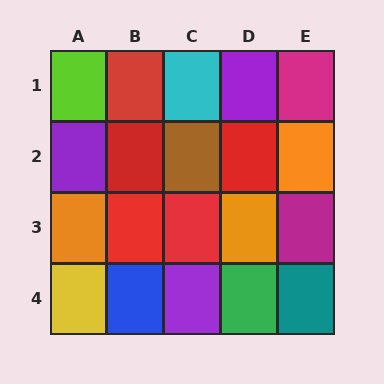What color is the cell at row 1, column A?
Lime.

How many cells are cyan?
1 cell is cyan.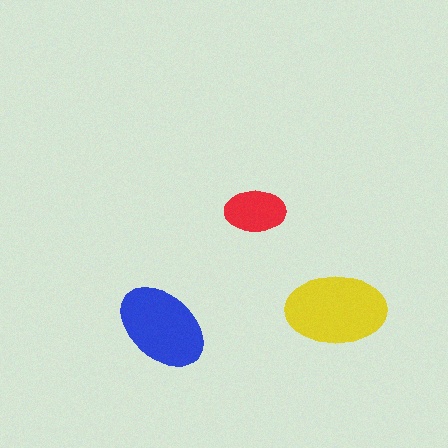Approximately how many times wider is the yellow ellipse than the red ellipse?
About 1.5 times wider.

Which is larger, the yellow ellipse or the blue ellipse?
The yellow one.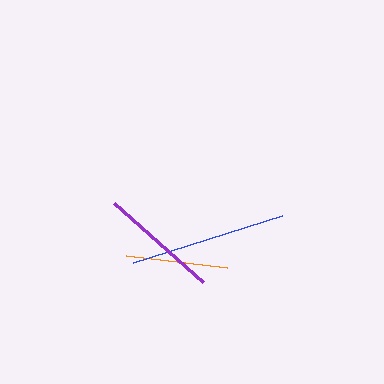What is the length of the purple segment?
The purple segment is approximately 119 pixels long.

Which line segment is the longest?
The blue line is the longest at approximately 156 pixels.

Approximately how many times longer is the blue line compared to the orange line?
The blue line is approximately 1.5 times the length of the orange line.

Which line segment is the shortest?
The orange line is the shortest at approximately 102 pixels.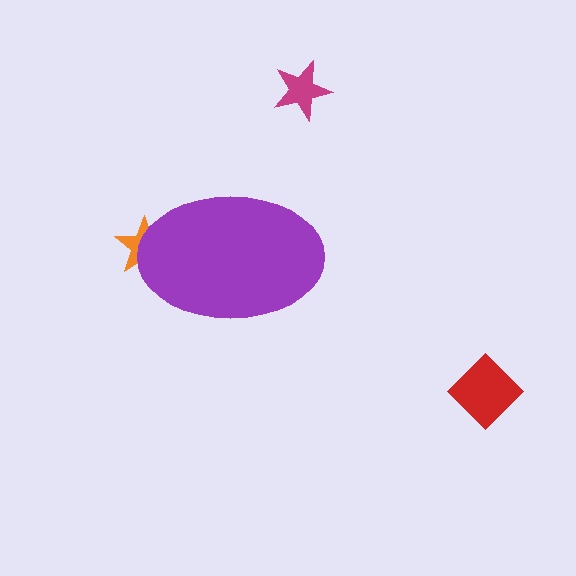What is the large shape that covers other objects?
A purple ellipse.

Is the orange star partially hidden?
Yes, the orange star is partially hidden behind the purple ellipse.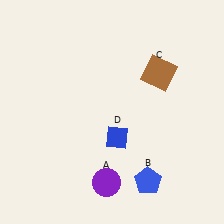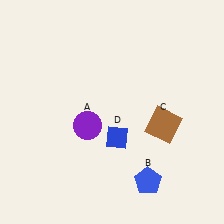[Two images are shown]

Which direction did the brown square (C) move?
The brown square (C) moved down.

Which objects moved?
The objects that moved are: the purple circle (A), the brown square (C).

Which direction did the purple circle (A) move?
The purple circle (A) moved up.